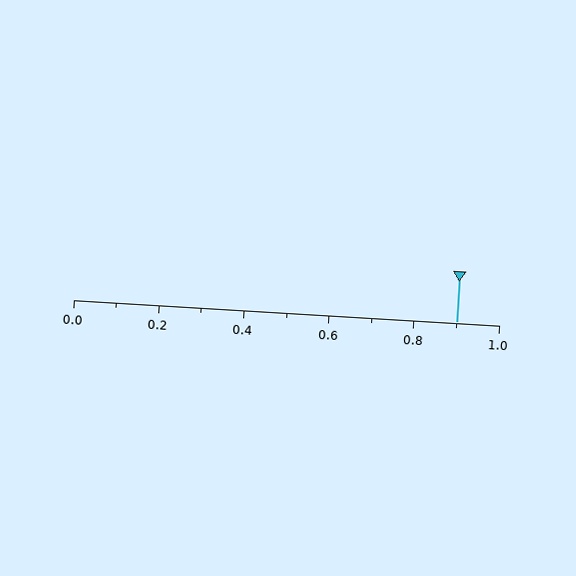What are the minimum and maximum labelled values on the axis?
The axis runs from 0.0 to 1.0.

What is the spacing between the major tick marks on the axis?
The major ticks are spaced 0.2 apart.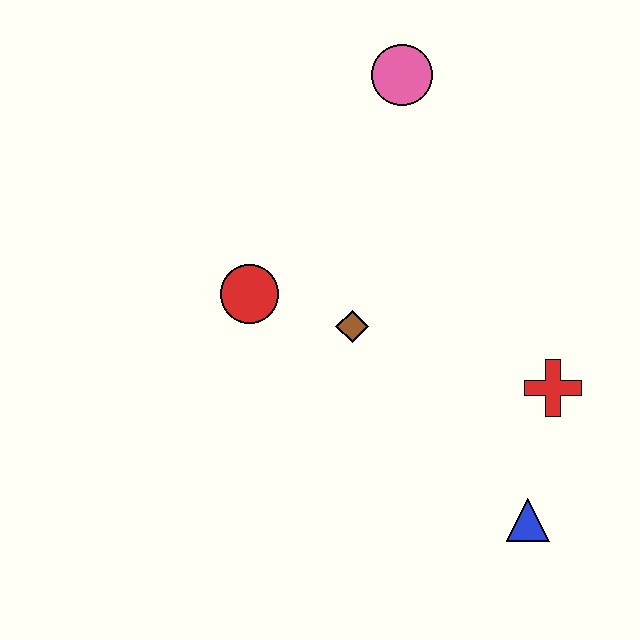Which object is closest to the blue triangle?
The red cross is closest to the blue triangle.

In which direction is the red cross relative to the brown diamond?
The red cross is to the right of the brown diamond.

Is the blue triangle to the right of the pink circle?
Yes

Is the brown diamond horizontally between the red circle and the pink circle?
Yes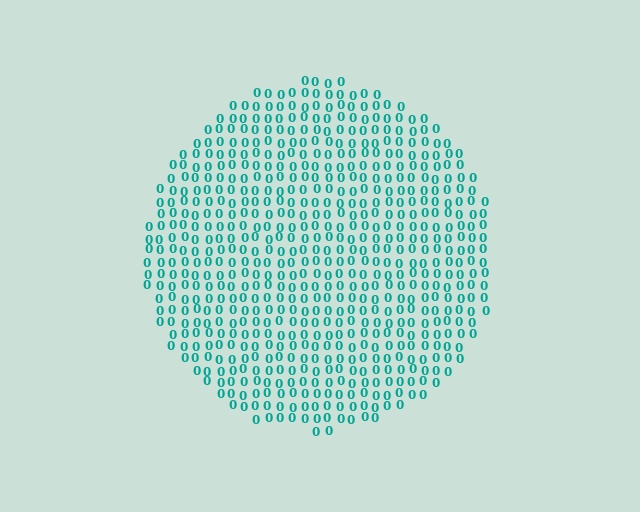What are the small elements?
The small elements are digit 0's.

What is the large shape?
The large shape is a circle.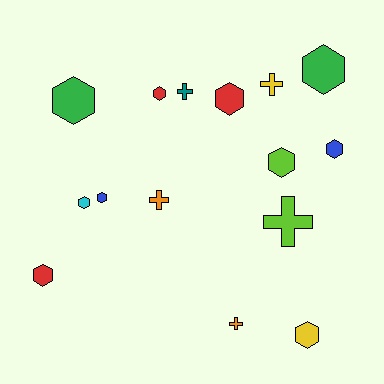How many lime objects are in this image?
There are 2 lime objects.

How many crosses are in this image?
There are 5 crosses.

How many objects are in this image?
There are 15 objects.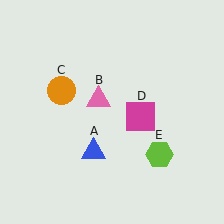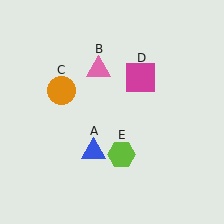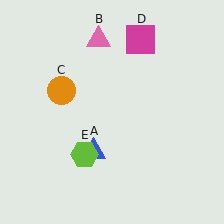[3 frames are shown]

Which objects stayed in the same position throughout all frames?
Blue triangle (object A) and orange circle (object C) remained stationary.